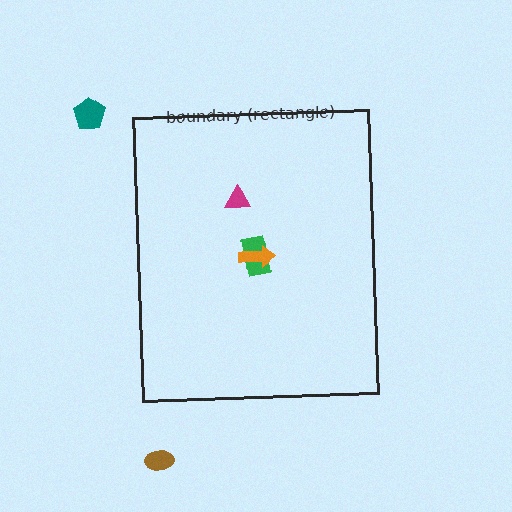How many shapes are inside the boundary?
3 inside, 2 outside.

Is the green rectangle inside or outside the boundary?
Inside.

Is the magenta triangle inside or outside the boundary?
Inside.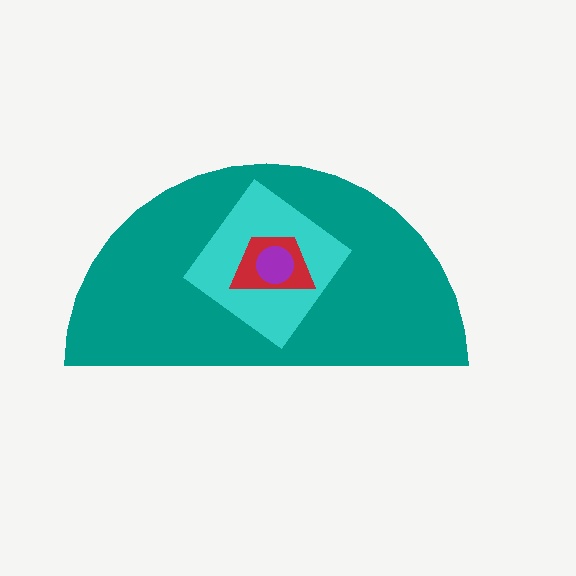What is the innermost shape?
The purple circle.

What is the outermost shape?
The teal semicircle.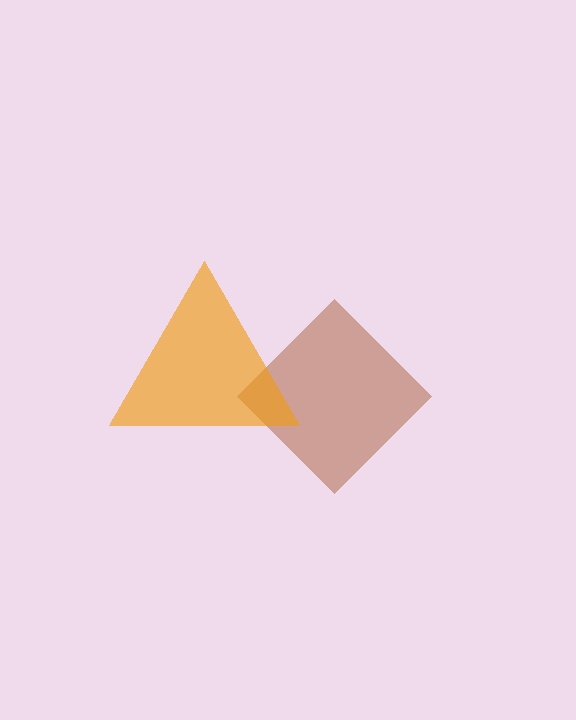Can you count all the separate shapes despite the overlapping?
Yes, there are 2 separate shapes.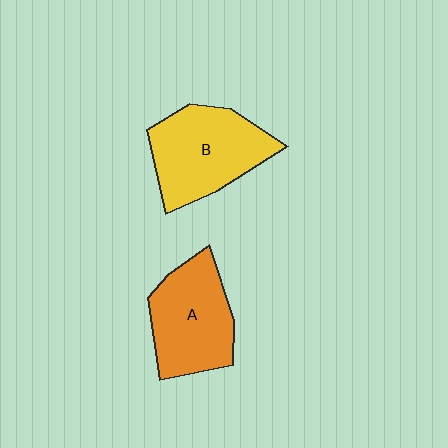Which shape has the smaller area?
Shape A (orange).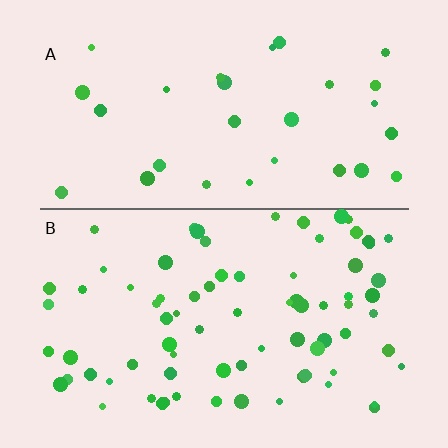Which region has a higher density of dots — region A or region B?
B (the bottom).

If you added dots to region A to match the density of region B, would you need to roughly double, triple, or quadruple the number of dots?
Approximately triple.